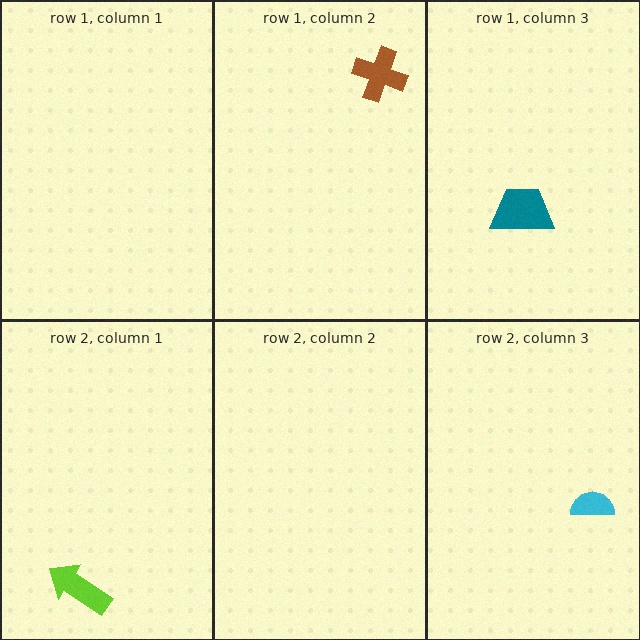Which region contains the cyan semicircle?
The row 2, column 3 region.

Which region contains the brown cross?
The row 1, column 2 region.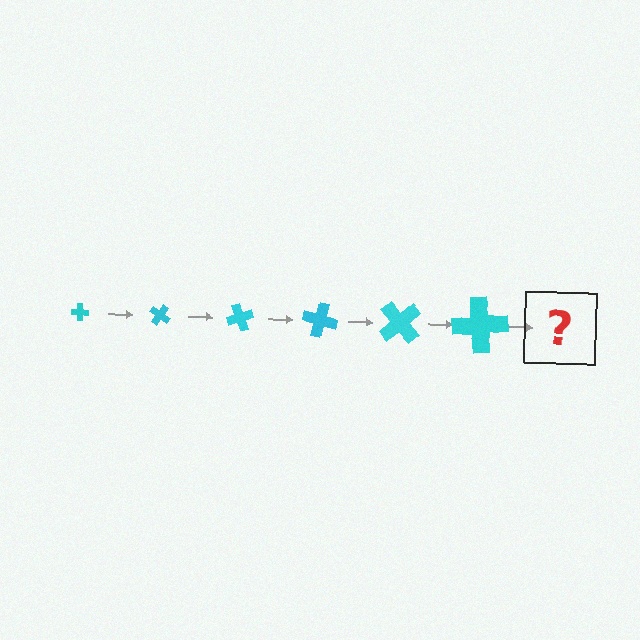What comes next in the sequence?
The next element should be a cross, larger than the previous one and rotated 210 degrees from the start.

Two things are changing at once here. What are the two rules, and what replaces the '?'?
The two rules are that the cross grows larger each step and it rotates 35 degrees each step. The '?' should be a cross, larger than the previous one and rotated 210 degrees from the start.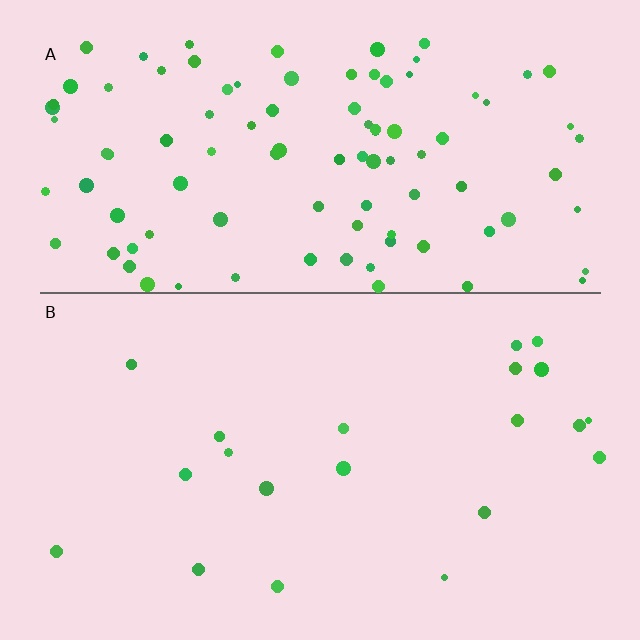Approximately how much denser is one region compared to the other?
Approximately 4.8× — region A over region B.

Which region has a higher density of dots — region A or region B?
A (the top).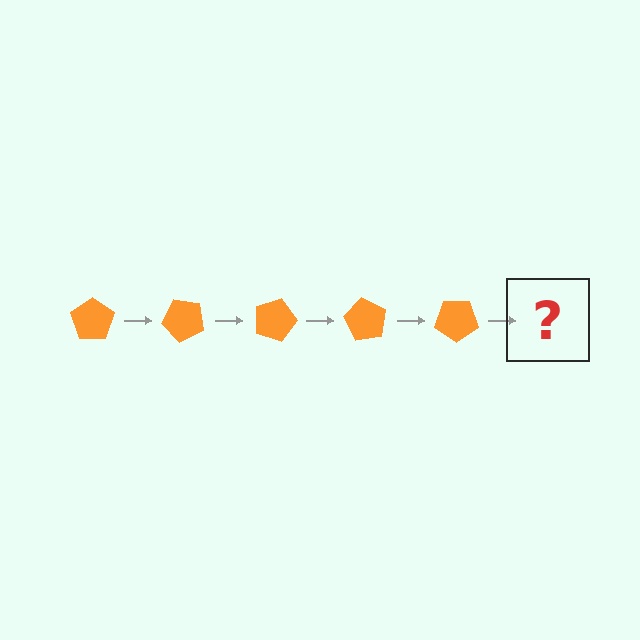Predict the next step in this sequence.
The next step is an orange pentagon rotated 225 degrees.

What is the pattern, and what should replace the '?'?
The pattern is that the pentagon rotates 45 degrees each step. The '?' should be an orange pentagon rotated 225 degrees.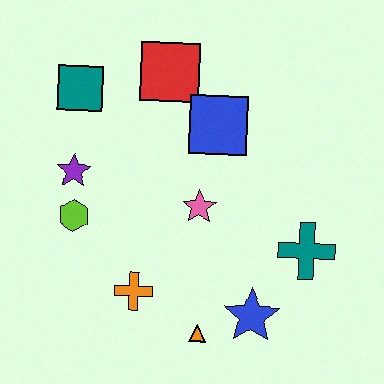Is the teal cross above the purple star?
No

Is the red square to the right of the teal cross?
No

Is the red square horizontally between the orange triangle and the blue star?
No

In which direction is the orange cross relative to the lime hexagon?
The orange cross is below the lime hexagon.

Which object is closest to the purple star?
The lime hexagon is closest to the purple star.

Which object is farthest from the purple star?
The teal cross is farthest from the purple star.